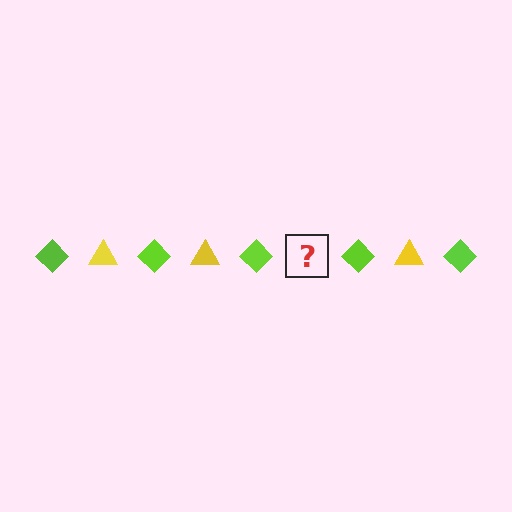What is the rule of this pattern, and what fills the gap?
The rule is that the pattern alternates between lime diamond and yellow triangle. The gap should be filled with a yellow triangle.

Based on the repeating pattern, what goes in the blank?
The blank should be a yellow triangle.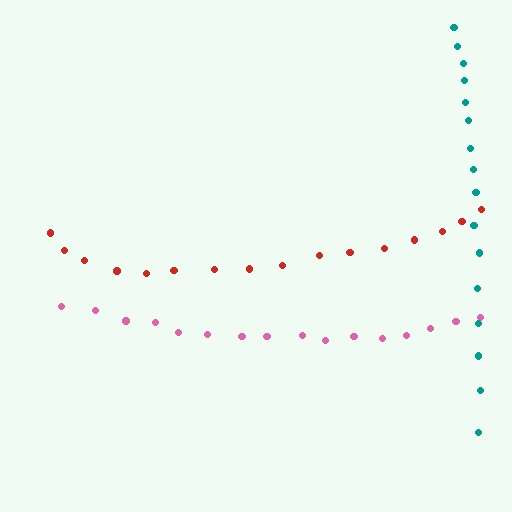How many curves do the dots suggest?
There are 3 distinct paths.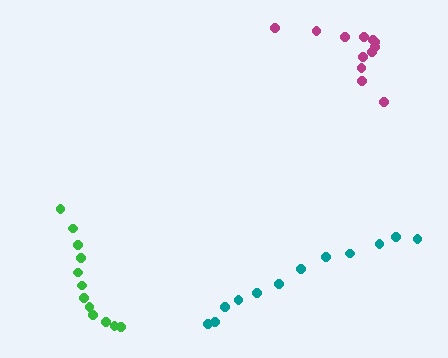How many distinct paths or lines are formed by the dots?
There are 3 distinct paths.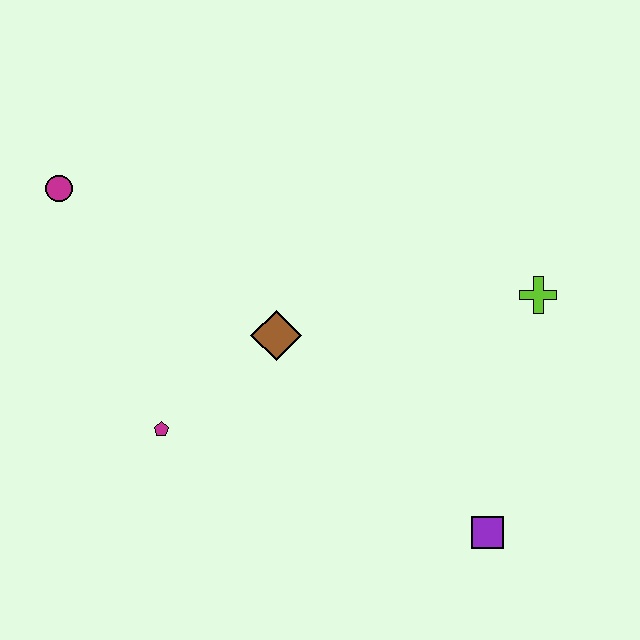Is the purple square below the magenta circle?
Yes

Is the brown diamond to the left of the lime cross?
Yes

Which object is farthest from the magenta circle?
The purple square is farthest from the magenta circle.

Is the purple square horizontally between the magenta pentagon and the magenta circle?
No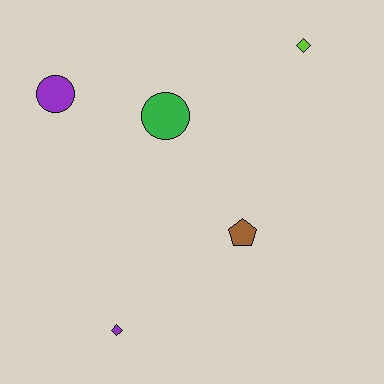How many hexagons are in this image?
There are no hexagons.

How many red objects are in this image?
There are no red objects.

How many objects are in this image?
There are 5 objects.